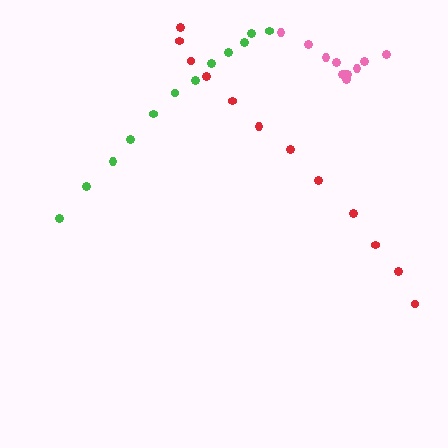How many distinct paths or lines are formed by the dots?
There are 3 distinct paths.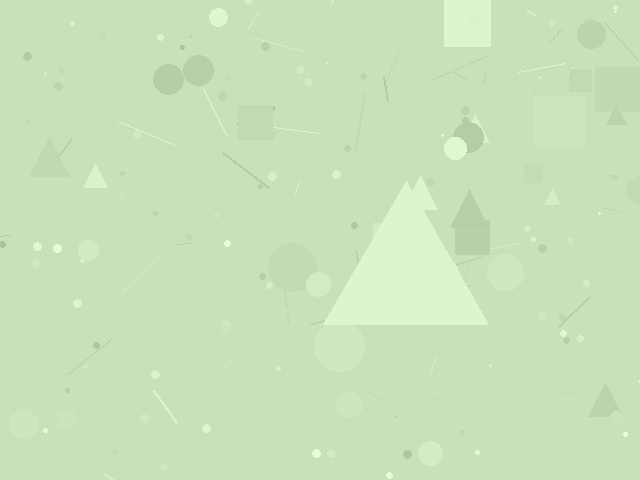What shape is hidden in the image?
A triangle is hidden in the image.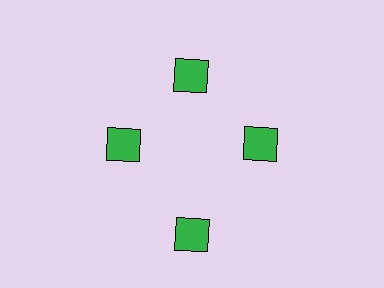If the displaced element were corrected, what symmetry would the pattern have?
It would have 4-fold rotational symmetry — the pattern would map onto itself every 90 degrees.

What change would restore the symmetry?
The symmetry would be restored by moving it inward, back onto the ring so that all 4 diamonds sit at equal angles and equal distance from the center.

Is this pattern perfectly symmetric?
No. The 4 green diamonds are arranged in a ring, but one element near the 6 o'clock position is pushed outward from the center, breaking the 4-fold rotational symmetry.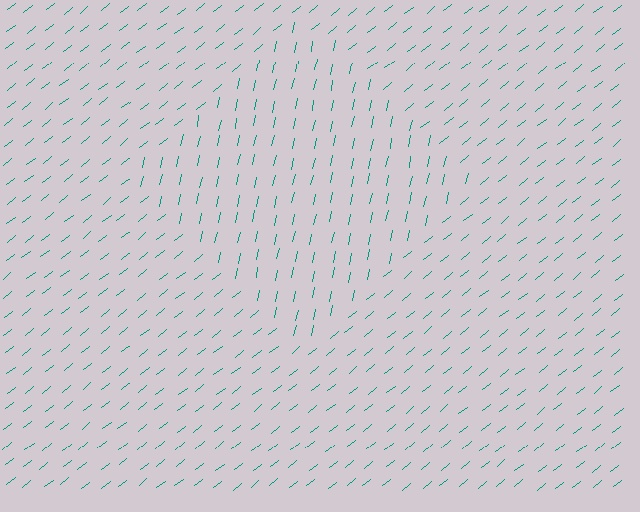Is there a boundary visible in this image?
Yes, there is a texture boundary formed by a change in line orientation.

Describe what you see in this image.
The image is filled with small teal line segments. A diamond region in the image has lines oriented differently from the surrounding lines, creating a visible texture boundary.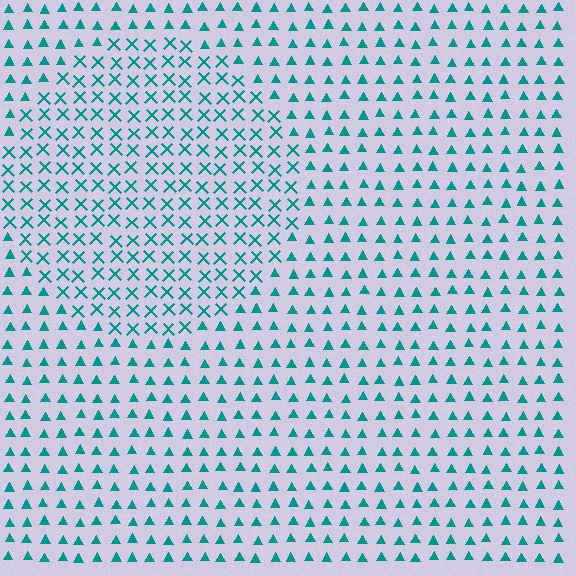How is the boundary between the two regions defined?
The boundary is defined by a change in element shape: X marks inside vs. triangles outside. All elements share the same color and spacing.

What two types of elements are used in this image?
The image uses X marks inside the circle region and triangles outside it.